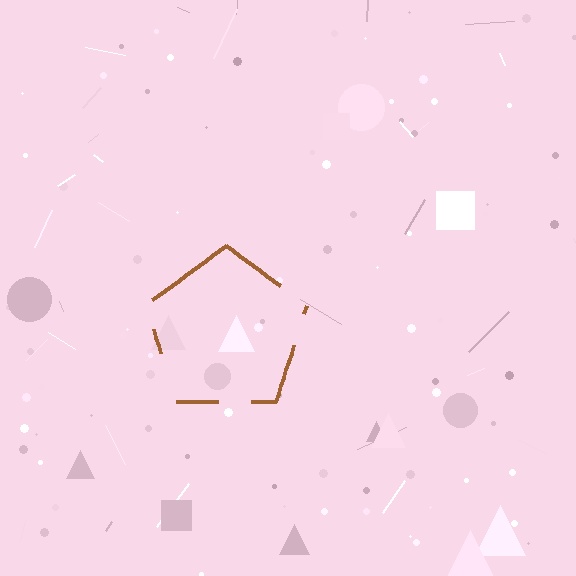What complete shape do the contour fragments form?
The contour fragments form a pentagon.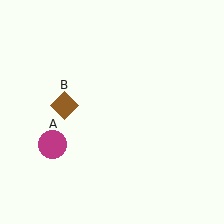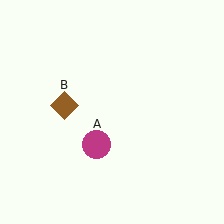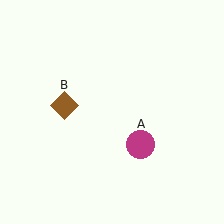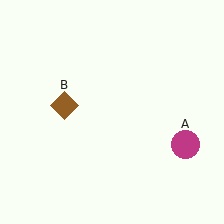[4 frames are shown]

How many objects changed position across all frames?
1 object changed position: magenta circle (object A).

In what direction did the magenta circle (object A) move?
The magenta circle (object A) moved right.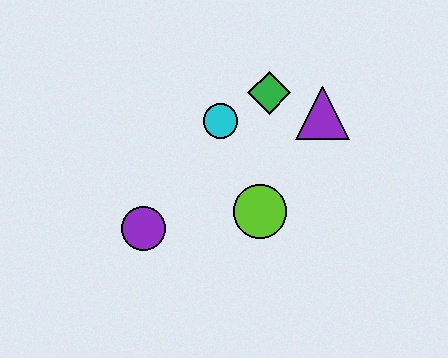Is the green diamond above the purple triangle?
Yes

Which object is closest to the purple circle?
The lime circle is closest to the purple circle.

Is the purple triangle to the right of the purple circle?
Yes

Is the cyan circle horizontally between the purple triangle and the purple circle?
Yes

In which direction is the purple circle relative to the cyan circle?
The purple circle is below the cyan circle.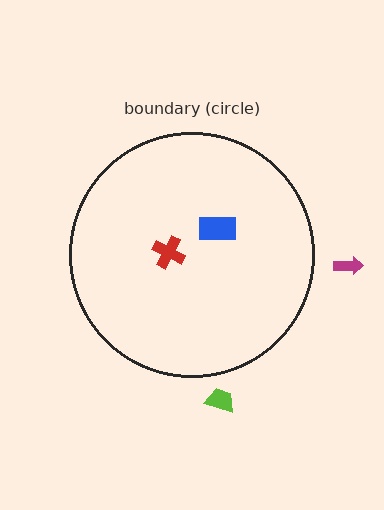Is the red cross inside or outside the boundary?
Inside.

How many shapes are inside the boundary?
2 inside, 2 outside.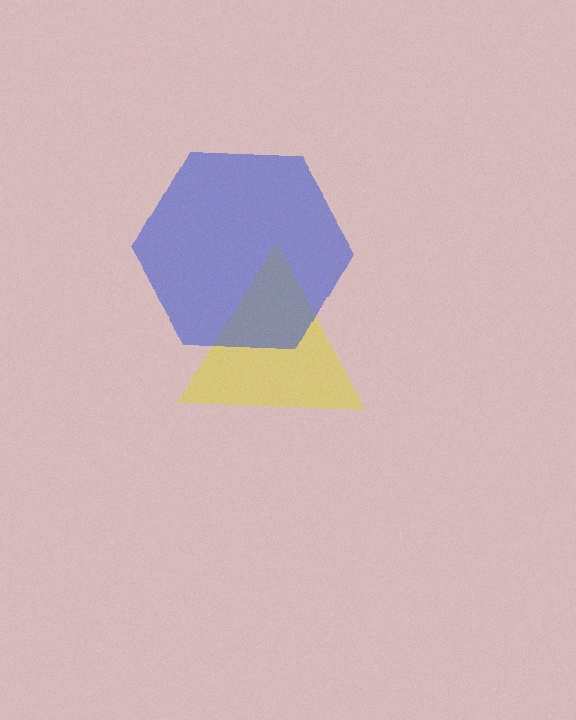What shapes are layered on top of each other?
The layered shapes are: a yellow triangle, a blue hexagon.